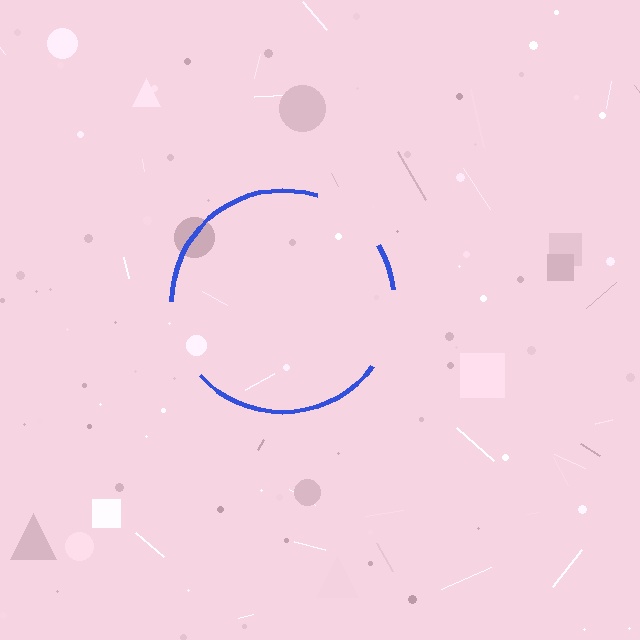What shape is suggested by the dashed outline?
The dashed outline suggests a circle.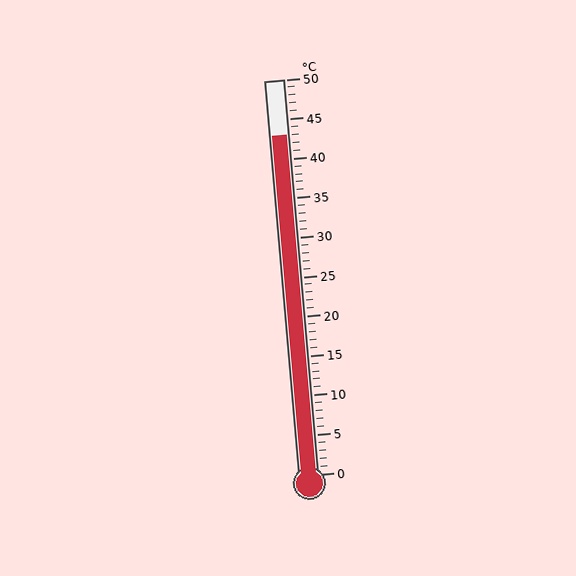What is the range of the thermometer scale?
The thermometer scale ranges from 0°C to 50°C.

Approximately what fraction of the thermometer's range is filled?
The thermometer is filled to approximately 85% of its range.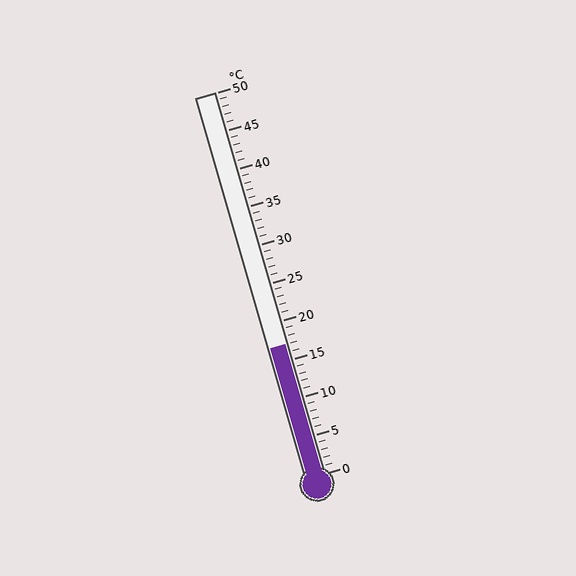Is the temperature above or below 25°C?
The temperature is below 25°C.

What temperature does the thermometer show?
The thermometer shows approximately 17°C.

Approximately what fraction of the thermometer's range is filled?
The thermometer is filled to approximately 35% of its range.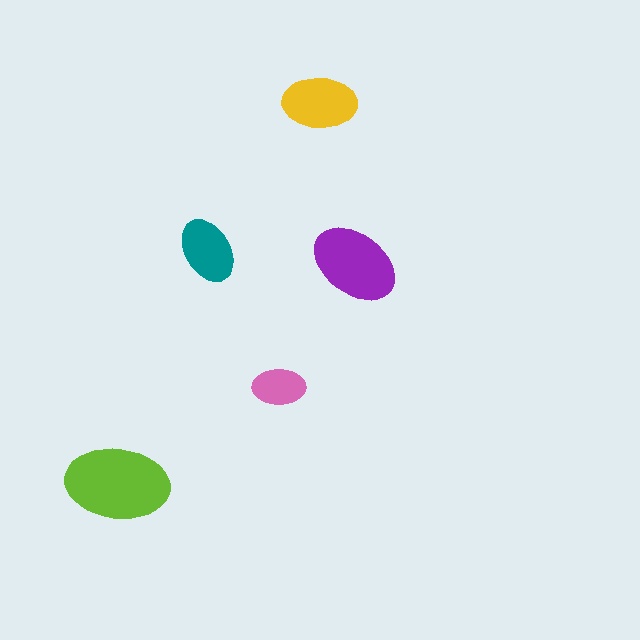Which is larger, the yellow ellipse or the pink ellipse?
The yellow one.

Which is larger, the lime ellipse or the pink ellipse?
The lime one.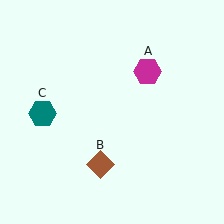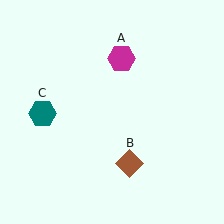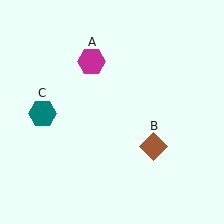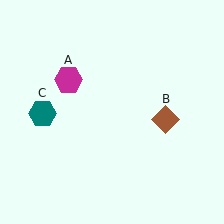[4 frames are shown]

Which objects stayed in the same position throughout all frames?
Teal hexagon (object C) remained stationary.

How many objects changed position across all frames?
2 objects changed position: magenta hexagon (object A), brown diamond (object B).